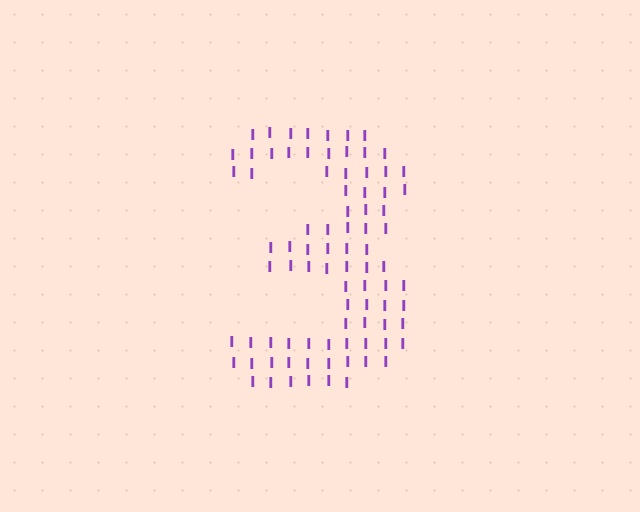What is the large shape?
The large shape is the digit 3.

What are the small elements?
The small elements are letter I's.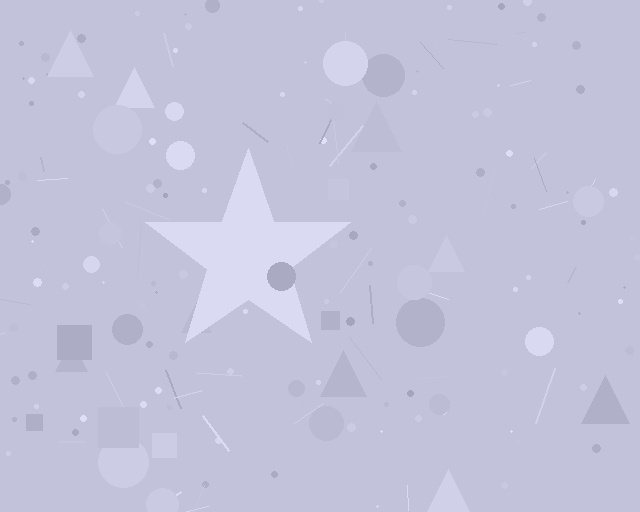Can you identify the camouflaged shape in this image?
The camouflaged shape is a star.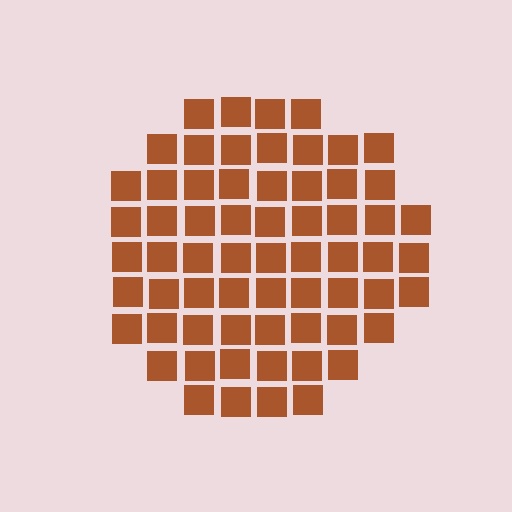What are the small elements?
The small elements are squares.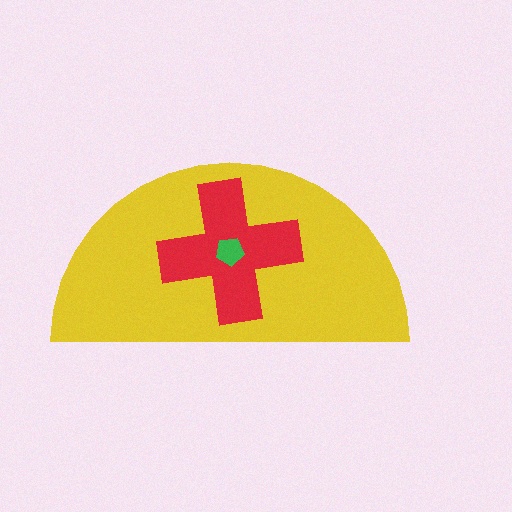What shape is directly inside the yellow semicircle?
The red cross.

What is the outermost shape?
The yellow semicircle.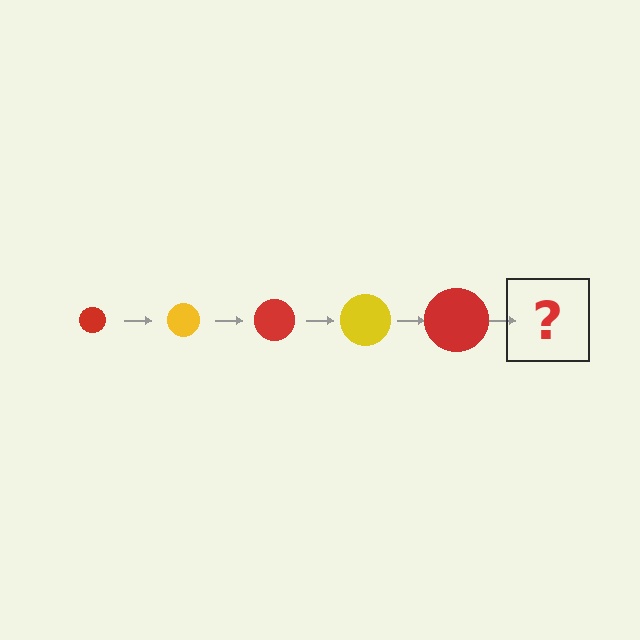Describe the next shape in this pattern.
It should be a yellow circle, larger than the previous one.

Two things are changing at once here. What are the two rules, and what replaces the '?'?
The two rules are that the circle grows larger each step and the color cycles through red and yellow. The '?' should be a yellow circle, larger than the previous one.